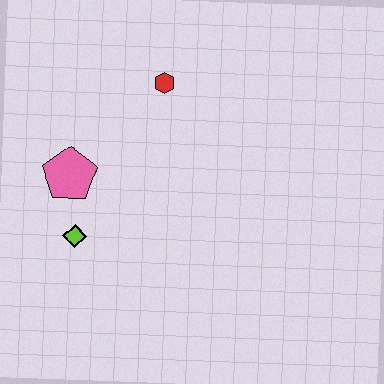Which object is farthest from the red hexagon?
The lime diamond is farthest from the red hexagon.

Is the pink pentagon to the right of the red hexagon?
No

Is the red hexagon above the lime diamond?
Yes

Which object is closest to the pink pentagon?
The lime diamond is closest to the pink pentagon.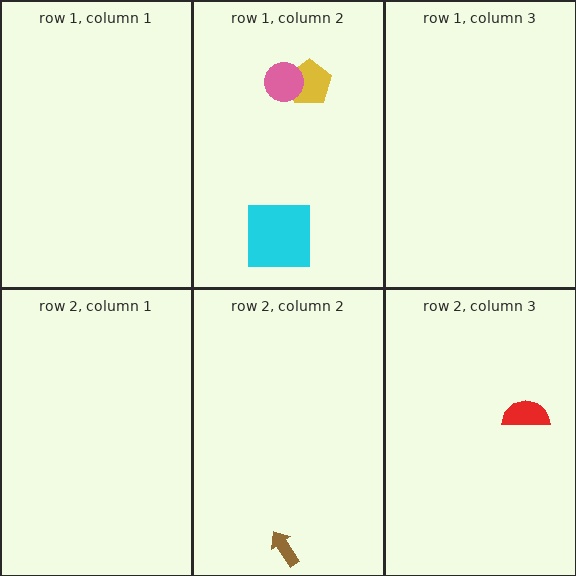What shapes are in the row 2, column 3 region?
The red semicircle.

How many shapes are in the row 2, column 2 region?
1.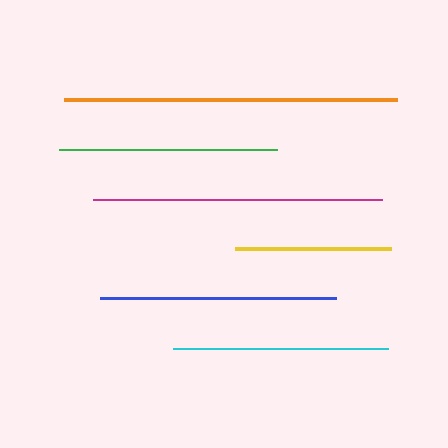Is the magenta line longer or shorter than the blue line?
The magenta line is longer than the blue line.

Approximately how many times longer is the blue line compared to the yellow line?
The blue line is approximately 1.5 times the length of the yellow line.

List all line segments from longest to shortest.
From longest to shortest: orange, magenta, blue, green, cyan, yellow.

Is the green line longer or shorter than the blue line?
The blue line is longer than the green line.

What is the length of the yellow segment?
The yellow segment is approximately 156 pixels long.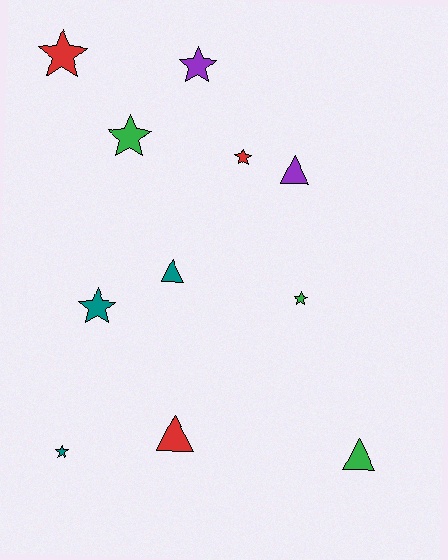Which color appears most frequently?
Green, with 3 objects.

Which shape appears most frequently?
Star, with 7 objects.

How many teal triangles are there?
There is 1 teal triangle.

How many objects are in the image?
There are 11 objects.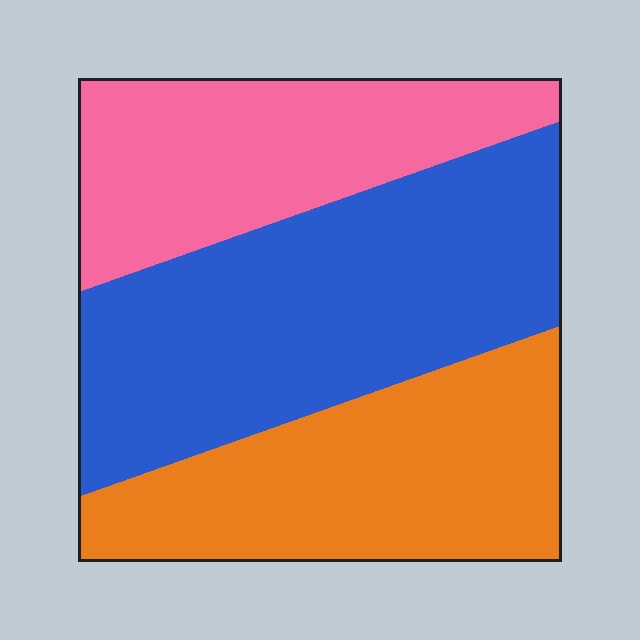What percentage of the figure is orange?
Orange covers around 30% of the figure.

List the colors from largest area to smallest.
From largest to smallest: blue, orange, pink.